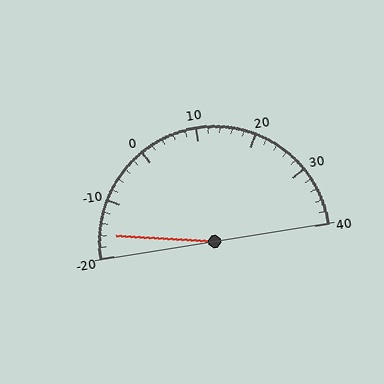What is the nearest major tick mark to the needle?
The nearest major tick mark is -20.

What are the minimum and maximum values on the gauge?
The gauge ranges from -20 to 40.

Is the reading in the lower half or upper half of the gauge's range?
The reading is in the lower half of the range (-20 to 40).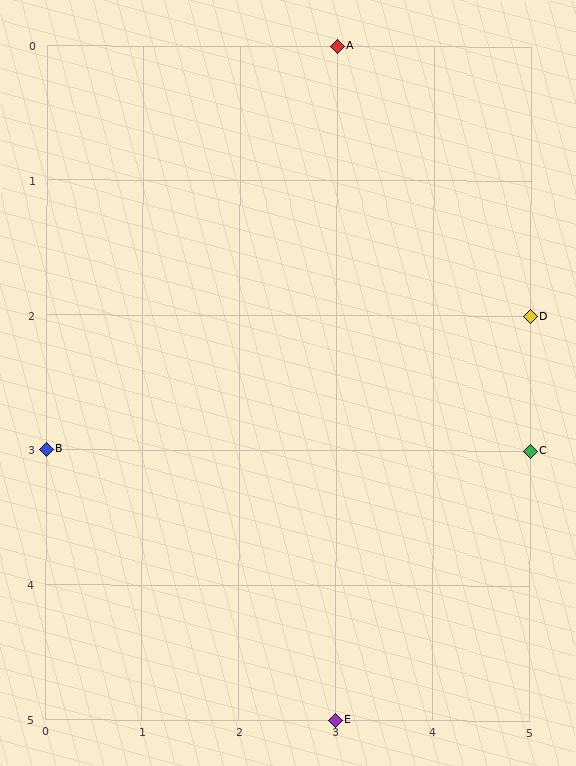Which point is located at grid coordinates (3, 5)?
Point E is at (3, 5).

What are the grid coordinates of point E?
Point E is at grid coordinates (3, 5).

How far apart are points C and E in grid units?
Points C and E are 2 columns and 2 rows apart (about 2.8 grid units diagonally).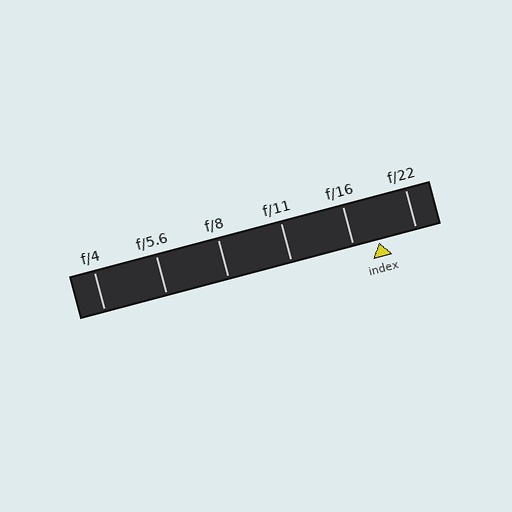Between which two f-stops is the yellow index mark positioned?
The index mark is between f/16 and f/22.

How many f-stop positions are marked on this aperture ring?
There are 6 f-stop positions marked.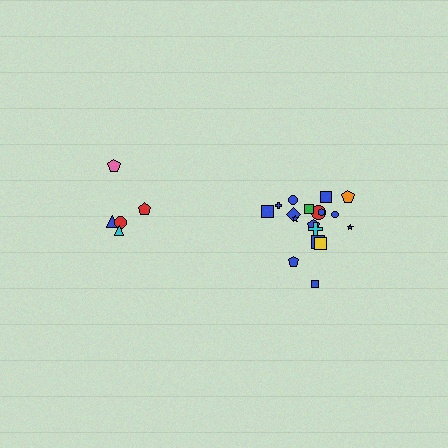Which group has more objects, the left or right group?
The right group.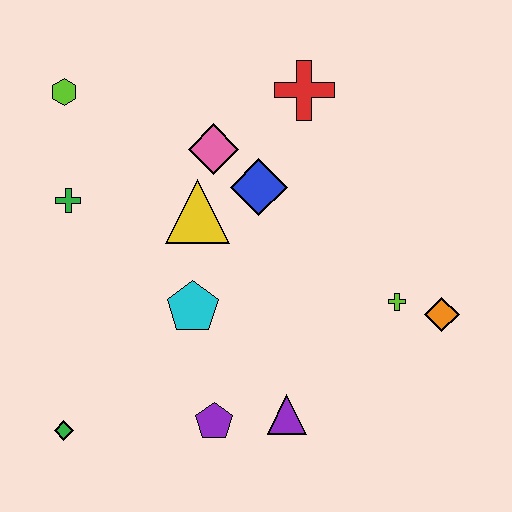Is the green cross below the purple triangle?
No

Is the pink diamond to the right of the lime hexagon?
Yes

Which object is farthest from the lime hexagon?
The orange diamond is farthest from the lime hexagon.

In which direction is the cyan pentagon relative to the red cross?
The cyan pentagon is below the red cross.